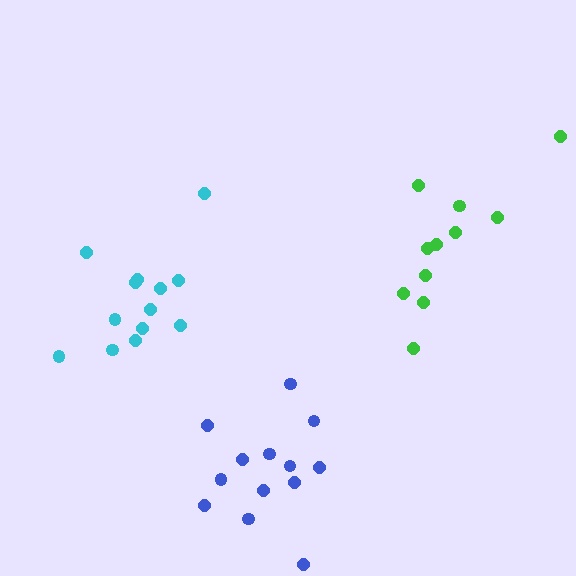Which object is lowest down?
The blue cluster is bottommost.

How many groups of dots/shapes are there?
There are 3 groups.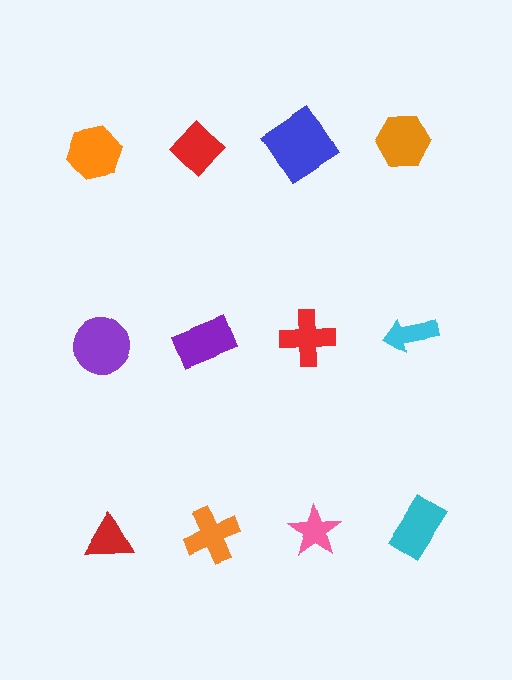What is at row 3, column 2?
An orange cross.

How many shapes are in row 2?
4 shapes.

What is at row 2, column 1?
A purple circle.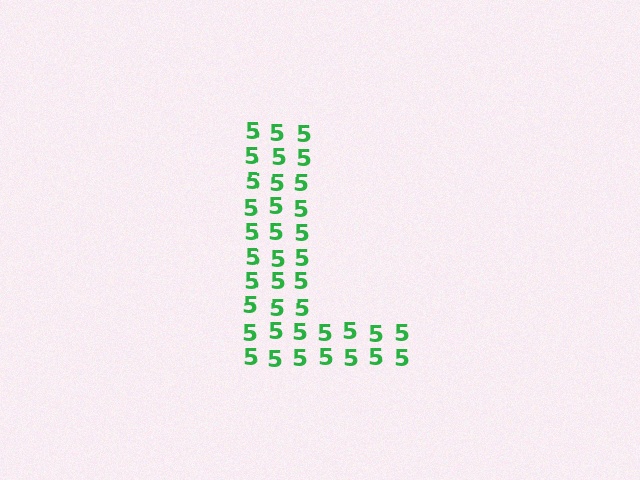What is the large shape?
The large shape is the letter L.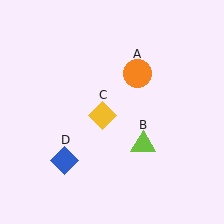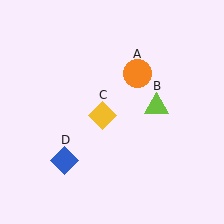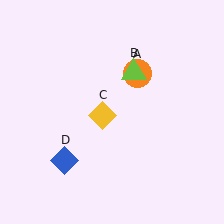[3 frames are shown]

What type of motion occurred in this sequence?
The lime triangle (object B) rotated counterclockwise around the center of the scene.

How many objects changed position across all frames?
1 object changed position: lime triangle (object B).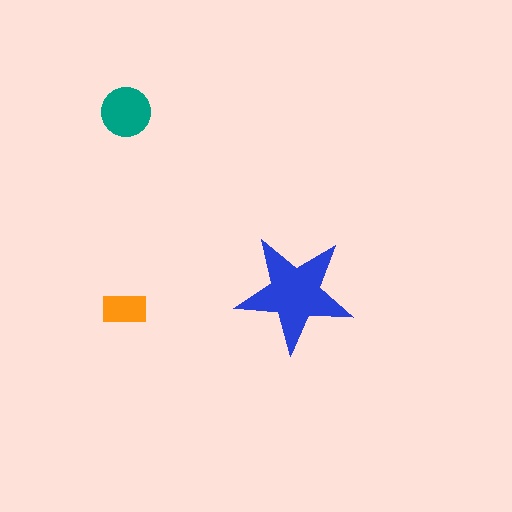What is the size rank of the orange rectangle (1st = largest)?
3rd.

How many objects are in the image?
There are 3 objects in the image.